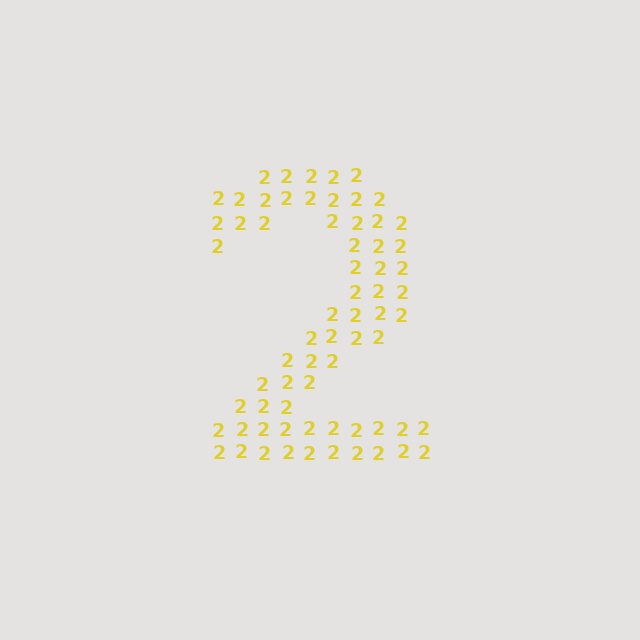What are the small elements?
The small elements are digit 2's.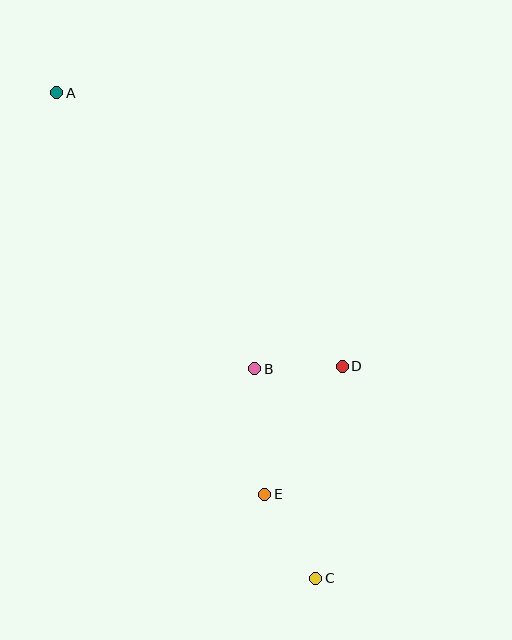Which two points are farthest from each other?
Points A and C are farthest from each other.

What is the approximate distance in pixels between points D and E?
The distance between D and E is approximately 150 pixels.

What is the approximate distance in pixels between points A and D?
The distance between A and D is approximately 395 pixels.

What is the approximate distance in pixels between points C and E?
The distance between C and E is approximately 98 pixels.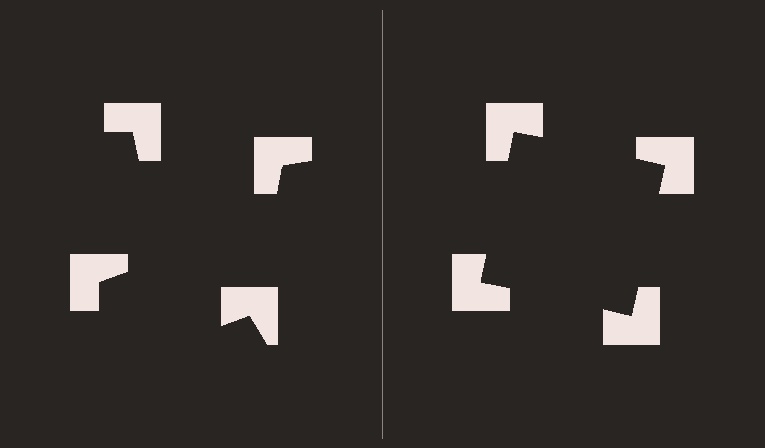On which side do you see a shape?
An illusory square appears on the right side. On the left side the wedge cuts are rotated, so no coherent shape forms.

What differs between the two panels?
The notched squares are positioned identically on both sides; only the wedge orientations differ. On the right they align to a square; on the left they are misaligned.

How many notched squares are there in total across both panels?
8 — 4 on each side.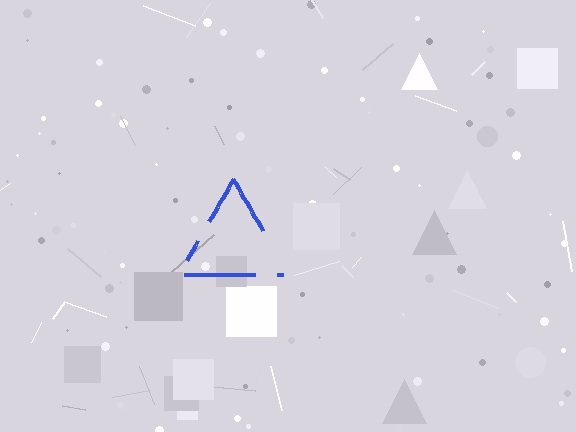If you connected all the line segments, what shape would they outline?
They would outline a triangle.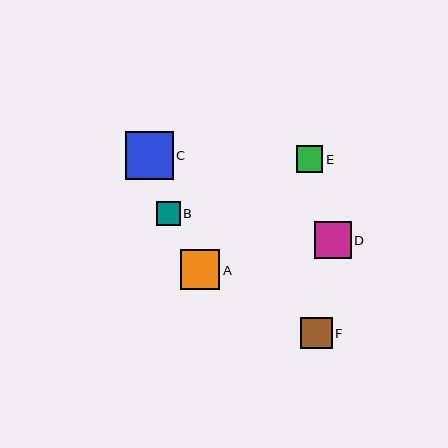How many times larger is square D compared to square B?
Square D is approximately 1.6 times the size of square B.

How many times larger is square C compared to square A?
Square C is approximately 1.2 times the size of square A.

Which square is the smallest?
Square B is the smallest with a size of approximately 24 pixels.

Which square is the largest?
Square C is the largest with a size of approximately 48 pixels.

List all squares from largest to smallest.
From largest to smallest: C, A, D, F, E, B.